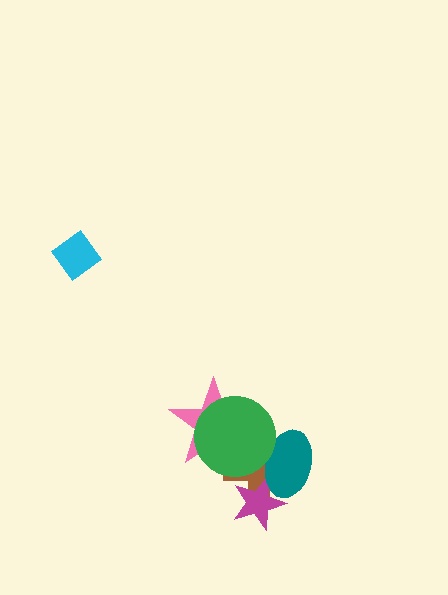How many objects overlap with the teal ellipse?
3 objects overlap with the teal ellipse.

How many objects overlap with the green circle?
3 objects overlap with the green circle.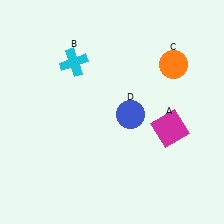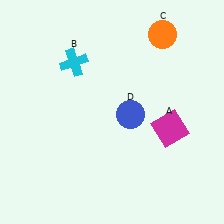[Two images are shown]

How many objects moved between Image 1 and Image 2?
1 object moved between the two images.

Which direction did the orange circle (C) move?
The orange circle (C) moved up.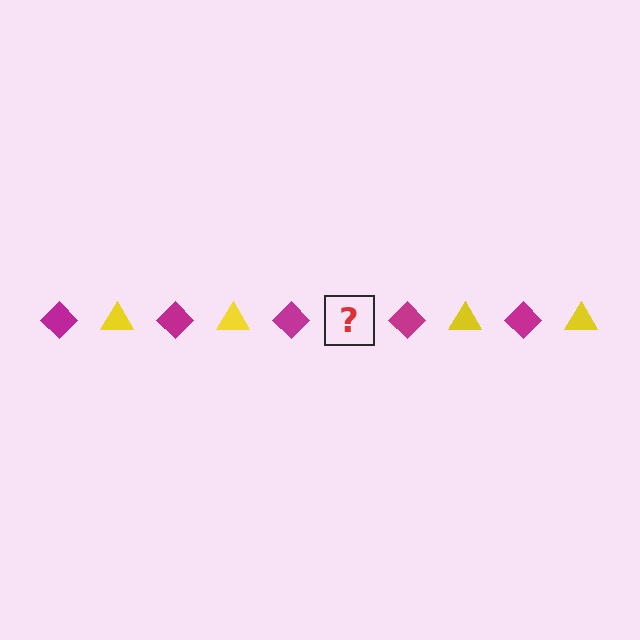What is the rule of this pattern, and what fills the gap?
The rule is that the pattern alternates between magenta diamond and yellow triangle. The gap should be filled with a yellow triangle.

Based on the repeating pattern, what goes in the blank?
The blank should be a yellow triangle.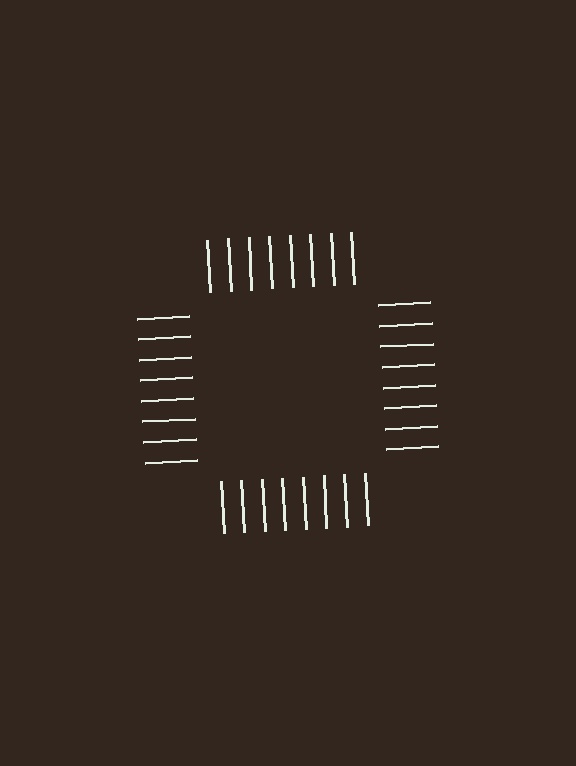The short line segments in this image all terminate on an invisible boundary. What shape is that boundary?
An illusory square — the line segments terminate on its edges but no continuous stroke is drawn.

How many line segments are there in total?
32 — 8 along each of the 4 edges.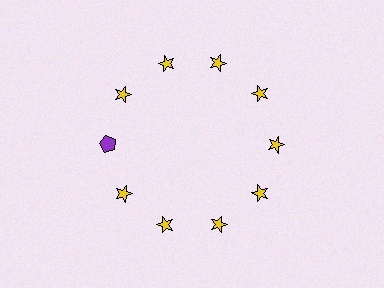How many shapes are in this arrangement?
There are 10 shapes arranged in a ring pattern.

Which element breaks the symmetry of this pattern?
The purple pentagon at roughly the 9 o'clock position breaks the symmetry. All other shapes are yellow stars.